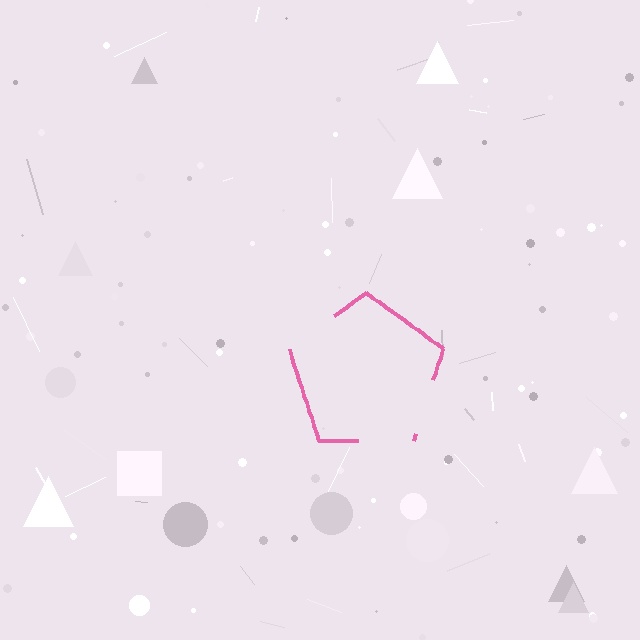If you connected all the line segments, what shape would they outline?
They would outline a pentagon.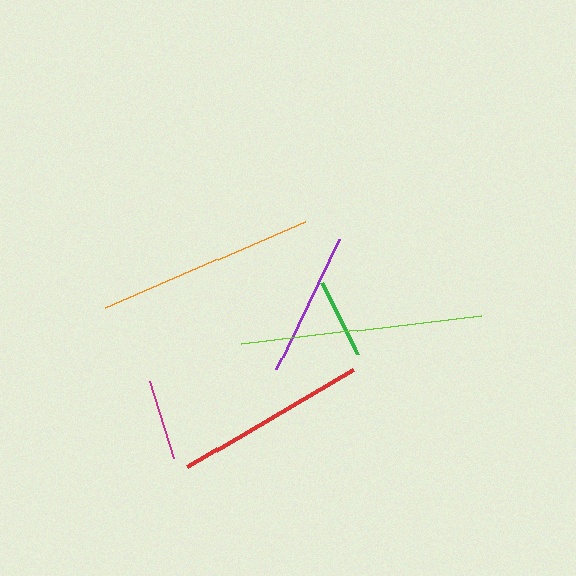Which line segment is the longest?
The lime line is the longest at approximately 242 pixels.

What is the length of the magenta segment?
The magenta segment is approximately 81 pixels long.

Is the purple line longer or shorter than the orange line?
The orange line is longer than the purple line.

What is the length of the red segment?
The red segment is approximately 193 pixels long.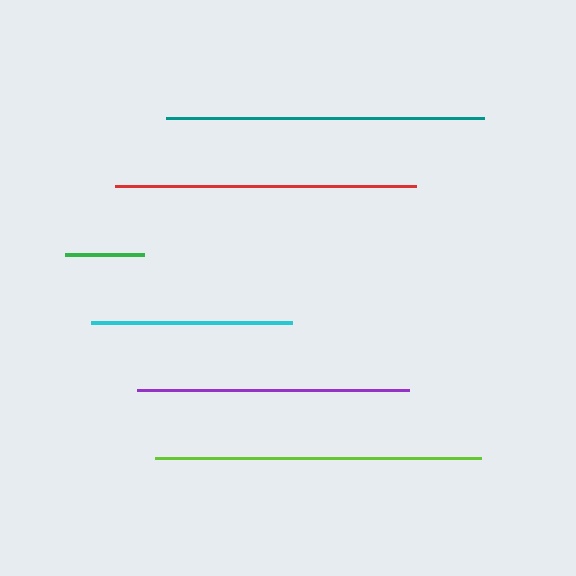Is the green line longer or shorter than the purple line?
The purple line is longer than the green line.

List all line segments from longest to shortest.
From longest to shortest: lime, teal, red, purple, cyan, green.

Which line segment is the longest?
The lime line is the longest at approximately 326 pixels.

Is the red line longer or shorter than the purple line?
The red line is longer than the purple line.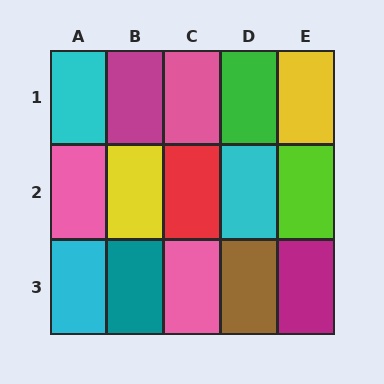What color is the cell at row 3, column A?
Cyan.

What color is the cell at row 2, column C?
Red.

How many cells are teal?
1 cell is teal.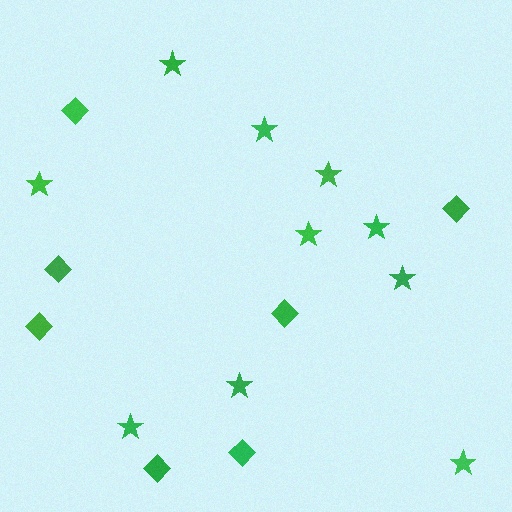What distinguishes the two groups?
There are 2 groups: one group of stars (10) and one group of diamonds (7).